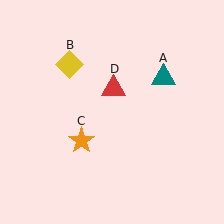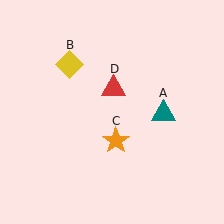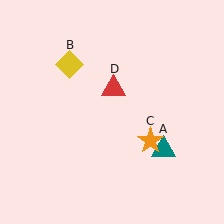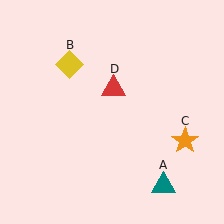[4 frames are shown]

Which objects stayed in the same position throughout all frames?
Yellow diamond (object B) and red triangle (object D) remained stationary.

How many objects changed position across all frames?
2 objects changed position: teal triangle (object A), orange star (object C).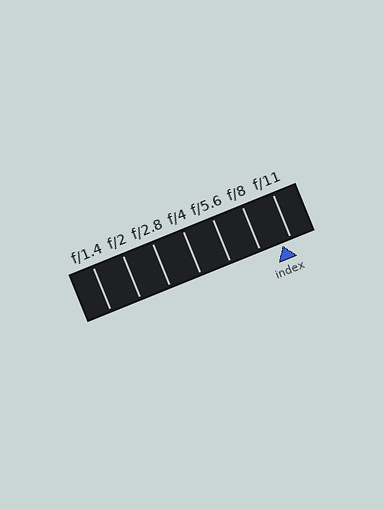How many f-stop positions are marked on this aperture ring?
There are 7 f-stop positions marked.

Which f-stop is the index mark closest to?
The index mark is closest to f/11.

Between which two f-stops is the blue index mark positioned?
The index mark is between f/8 and f/11.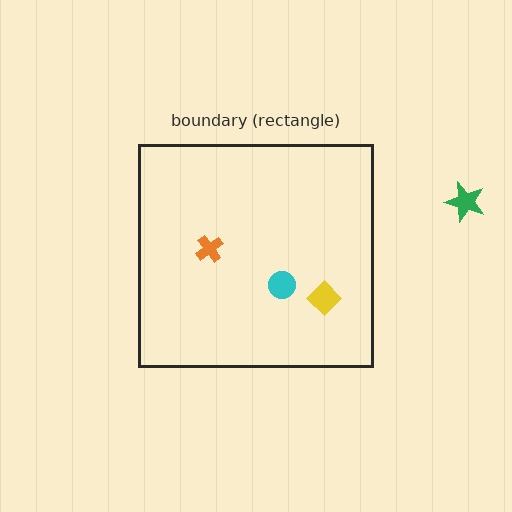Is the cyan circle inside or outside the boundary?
Inside.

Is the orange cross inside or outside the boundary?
Inside.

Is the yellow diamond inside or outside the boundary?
Inside.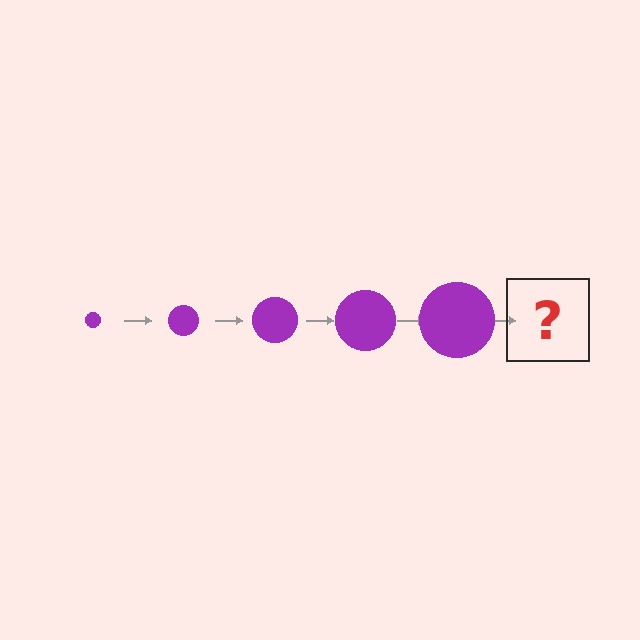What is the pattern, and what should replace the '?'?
The pattern is that the circle gets progressively larger each step. The '?' should be a purple circle, larger than the previous one.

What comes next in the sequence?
The next element should be a purple circle, larger than the previous one.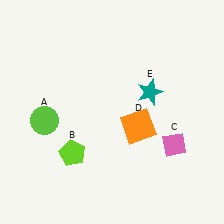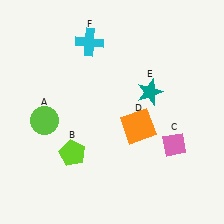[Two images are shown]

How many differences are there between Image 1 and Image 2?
There is 1 difference between the two images.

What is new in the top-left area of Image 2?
A cyan cross (F) was added in the top-left area of Image 2.